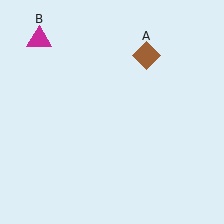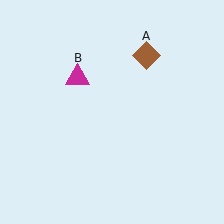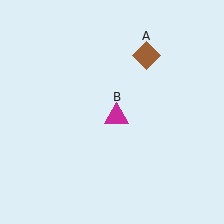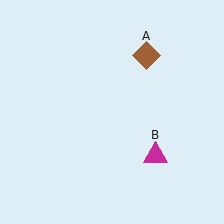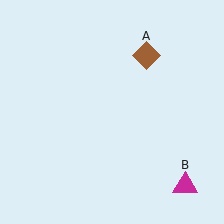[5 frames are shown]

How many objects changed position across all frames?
1 object changed position: magenta triangle (object B).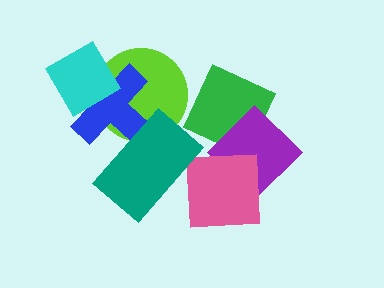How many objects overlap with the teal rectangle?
2 objects overlap with the teal rectangle.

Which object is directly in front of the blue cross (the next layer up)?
The cyan diamond is directly in front of the blue cross.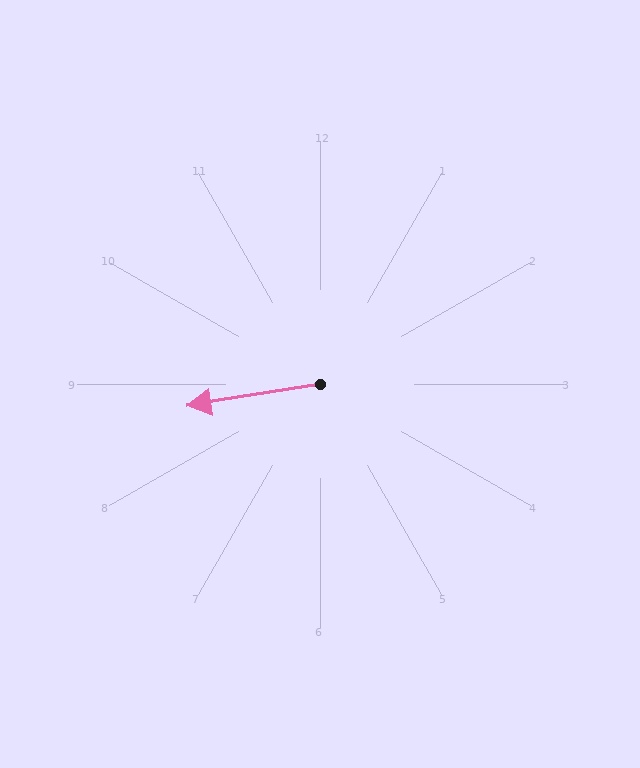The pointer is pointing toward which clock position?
Roughly 9 o'clock.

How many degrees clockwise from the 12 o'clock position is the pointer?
Approximately 261 degrees.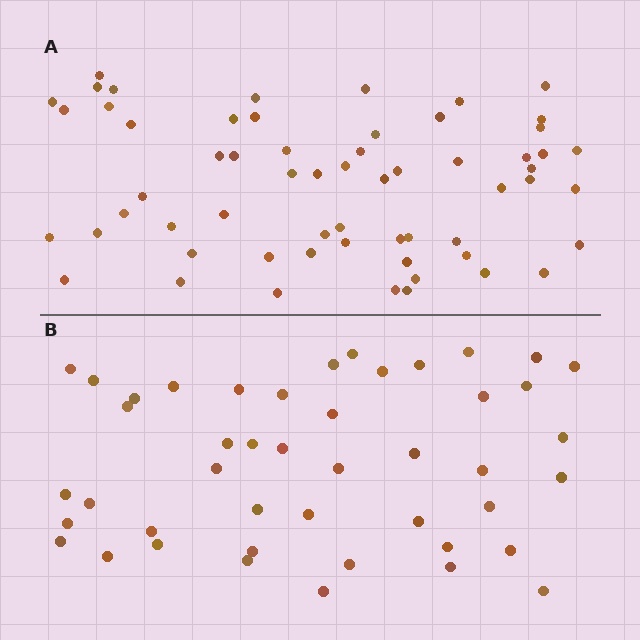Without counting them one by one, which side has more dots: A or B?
Region A (the top region) has more dots.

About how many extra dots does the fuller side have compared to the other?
Region A has approximately 15 more dots than region B.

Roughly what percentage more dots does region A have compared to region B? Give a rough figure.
About 35% more.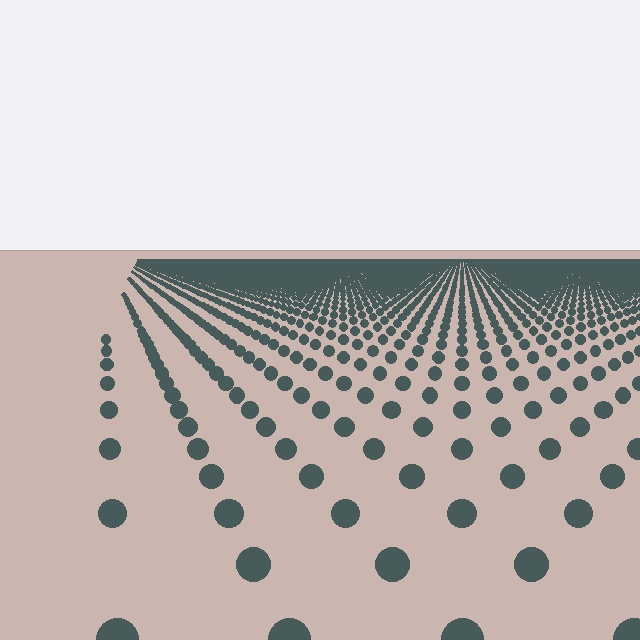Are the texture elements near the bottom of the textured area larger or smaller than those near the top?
Larger. Near the bottom, elements are closer to the viewer and appear at a bigger on-screen size.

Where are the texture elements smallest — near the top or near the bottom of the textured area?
Near the top.